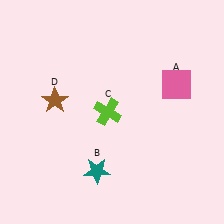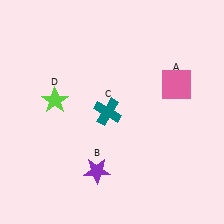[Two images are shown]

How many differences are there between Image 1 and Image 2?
There are 3 differences between the two images.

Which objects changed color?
B changed from teal to purple. C changed from lime to teal. D changed from brown to lime.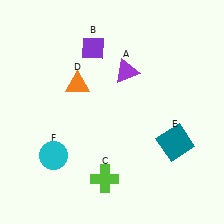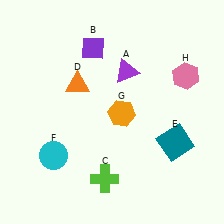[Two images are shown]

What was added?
An orange hexagon (G), a pink hexagon (H) were added in Image 2.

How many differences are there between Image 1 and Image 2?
There are 2 differences between the two images.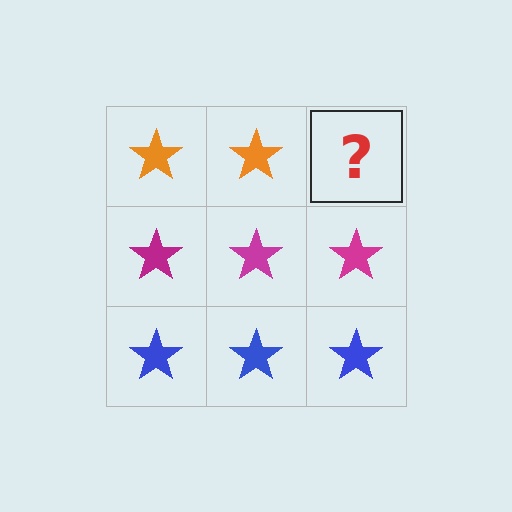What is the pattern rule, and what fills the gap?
The rule is that each row has a consistent color. The gap should be filled with an orange star.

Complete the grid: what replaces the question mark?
The question mark should be replaced with an orange star.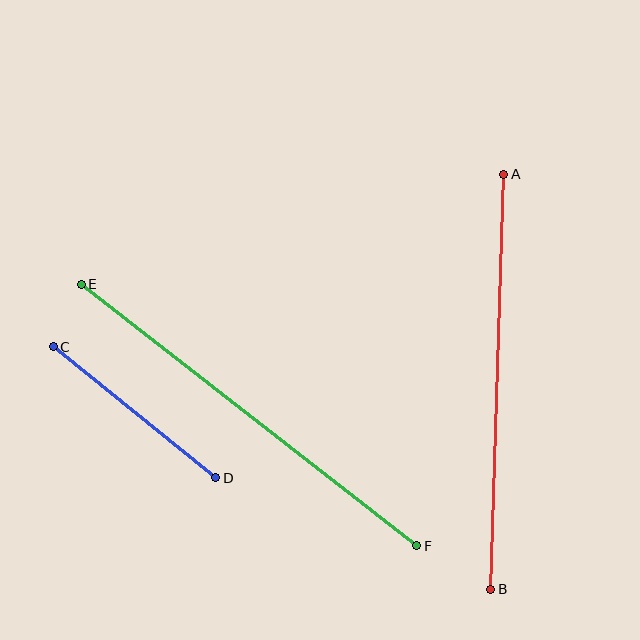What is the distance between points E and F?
The distance is approximately 425 pixels.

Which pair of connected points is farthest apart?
Points E and F are farthest apart.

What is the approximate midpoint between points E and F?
The midpoint is at approximately (249, 415) pixels.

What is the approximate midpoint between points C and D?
The midpoint is at approximately (134, 412) pixels.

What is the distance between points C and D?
The distance is approximately 209 pixels.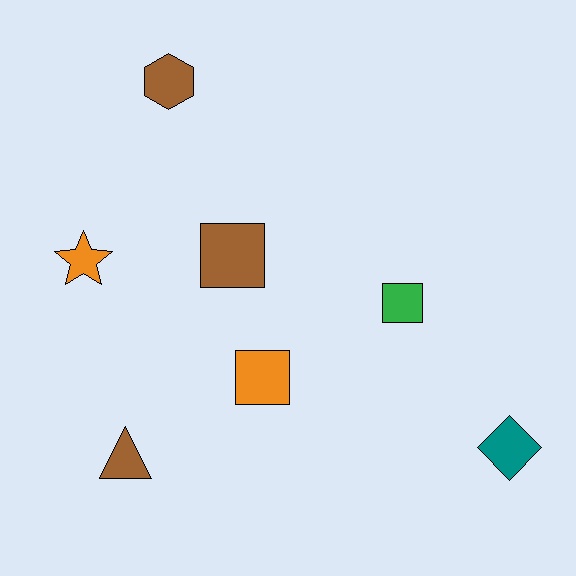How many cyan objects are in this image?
There are no cyan objects.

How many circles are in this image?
There are no circles.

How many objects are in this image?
There are 7 objects.